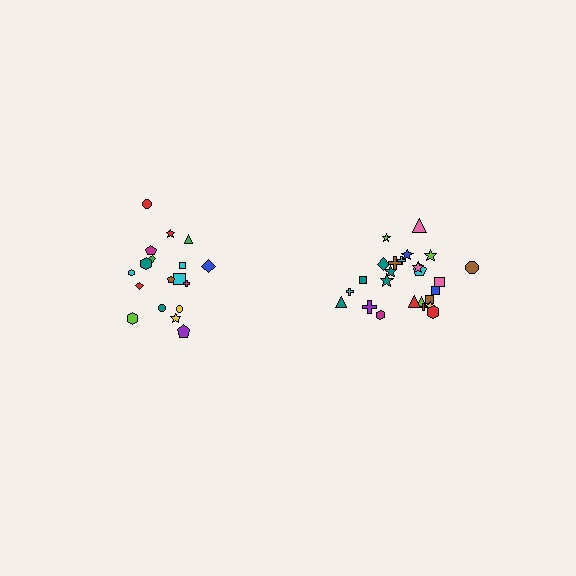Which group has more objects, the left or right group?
The right group.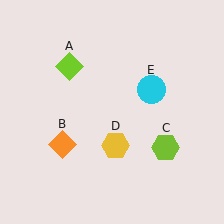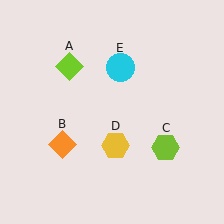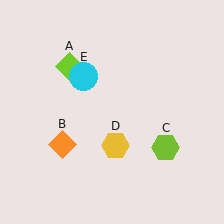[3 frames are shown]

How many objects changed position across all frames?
1 object changed position: cyan circle (object E).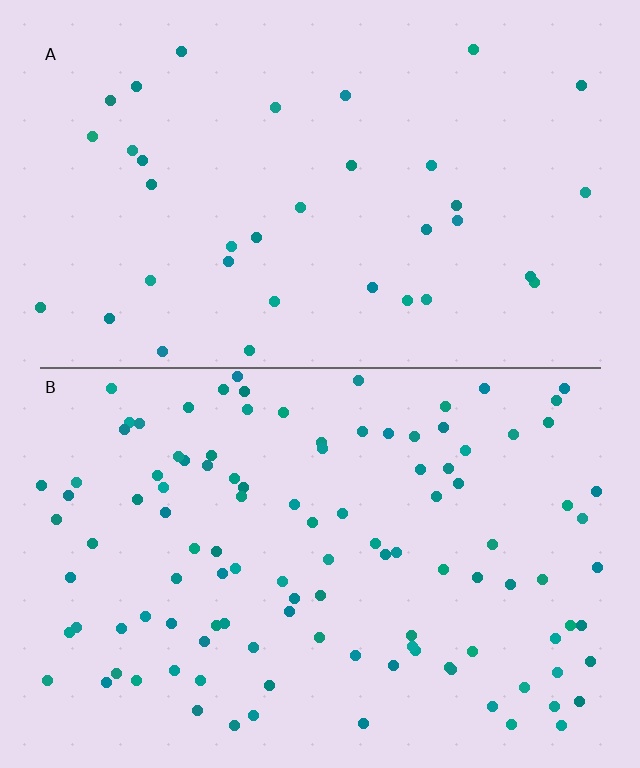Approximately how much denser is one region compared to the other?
Approximately 3.1× — region B over region A.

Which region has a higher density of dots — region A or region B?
B (the bottom).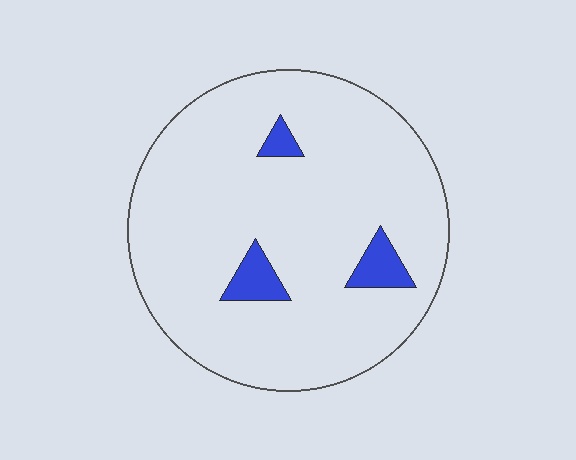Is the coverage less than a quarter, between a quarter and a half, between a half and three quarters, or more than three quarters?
Less than a quarter.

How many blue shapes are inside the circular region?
3.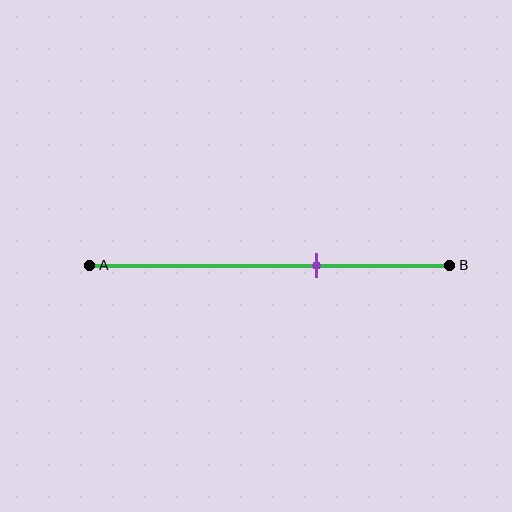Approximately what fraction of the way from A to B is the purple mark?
The purple mark is approximately 65% of the way from A to B.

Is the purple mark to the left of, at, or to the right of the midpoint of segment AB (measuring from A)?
The purple mark is to the right of the midpoint of segment AB.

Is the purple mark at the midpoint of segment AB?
No, the mark is at about 65% from A, not at the 50% midpoint.